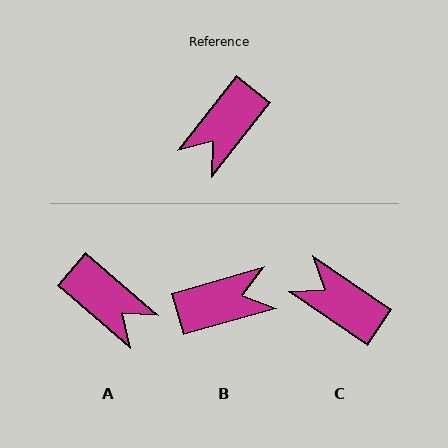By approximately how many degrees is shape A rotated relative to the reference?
Approximately 88 degrees counter-clockwise.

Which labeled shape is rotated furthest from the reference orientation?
B, about 144 degrees away.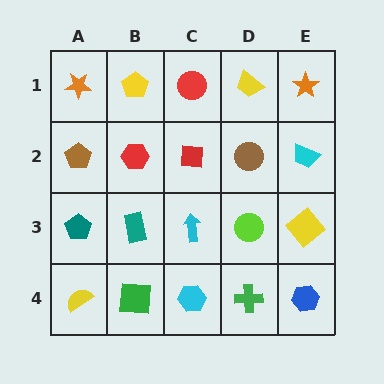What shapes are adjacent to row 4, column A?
A teal pentagon (row 3, column A), a green square (row 4, column B).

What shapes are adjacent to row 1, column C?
A red square (row 2, column C), a yellow pentagon (row 1, column B), a yellow trapezoid (row 1, column D).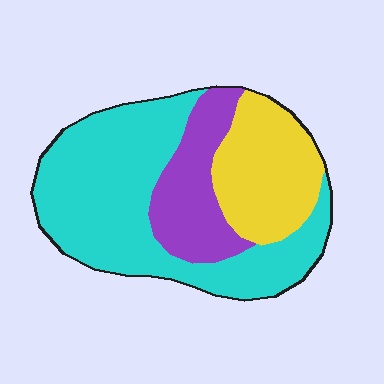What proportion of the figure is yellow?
Yellow covers about 25% of the figure.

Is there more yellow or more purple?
Yellow.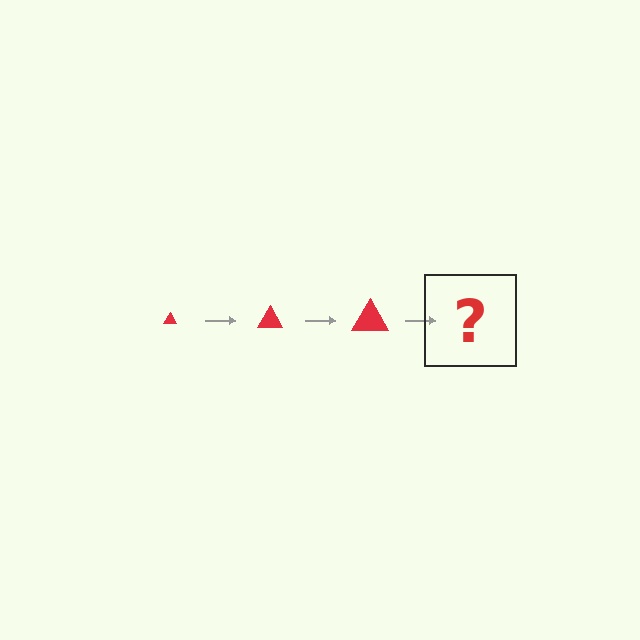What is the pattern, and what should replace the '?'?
The pattern is that the triangle gets progressively larger each step. The '?' should be a red triangle, larger than the previous one.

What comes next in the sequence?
The next element should be a red triangle, larger than the previous one.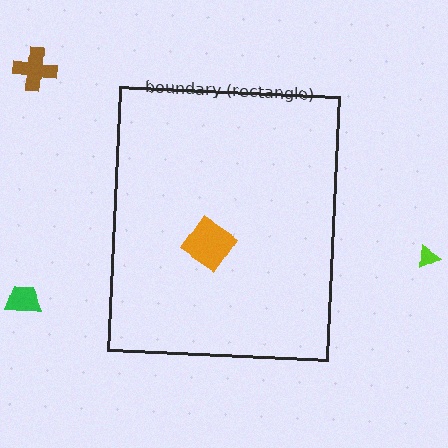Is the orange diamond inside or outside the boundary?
Inside.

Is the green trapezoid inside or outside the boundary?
Outside.